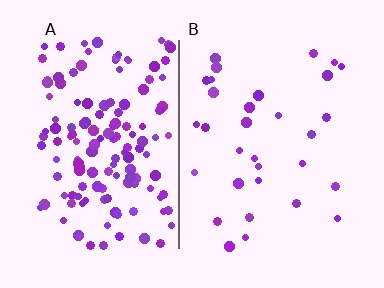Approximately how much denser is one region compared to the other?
Approximately 4.6× — region A over region B.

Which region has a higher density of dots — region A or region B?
A (the left).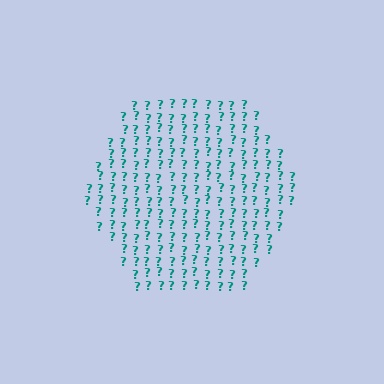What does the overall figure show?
The overall figure shows a hexagon.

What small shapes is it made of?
It is made of small question marks.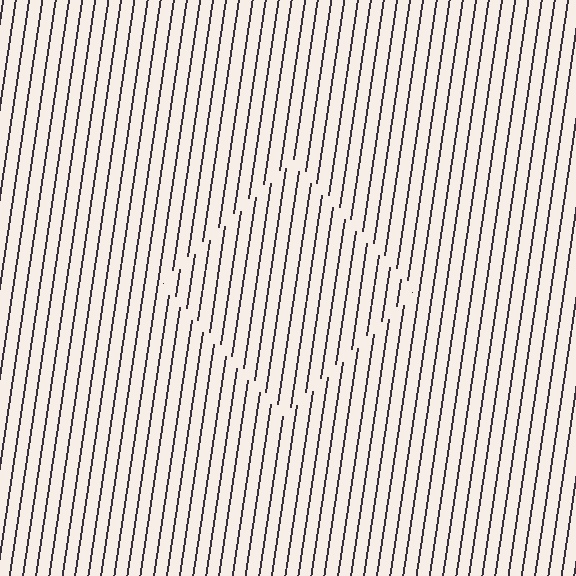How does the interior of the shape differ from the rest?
The interior of the shape contains the same grating, shifted by half a period — the contour is defined by the phase discontinuity where line-ends from the inner and outer gratings abut.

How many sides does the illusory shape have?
4 sides — the line-ends trace a square.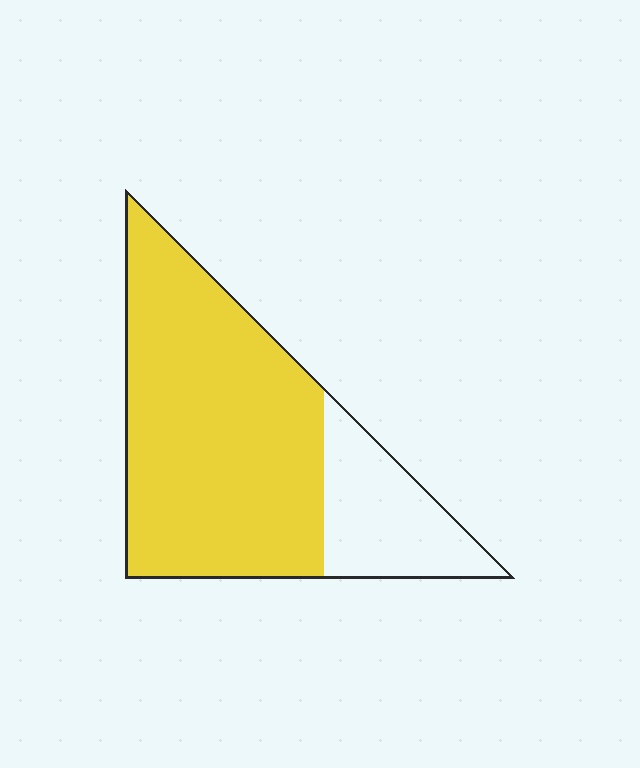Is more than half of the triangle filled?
Yes.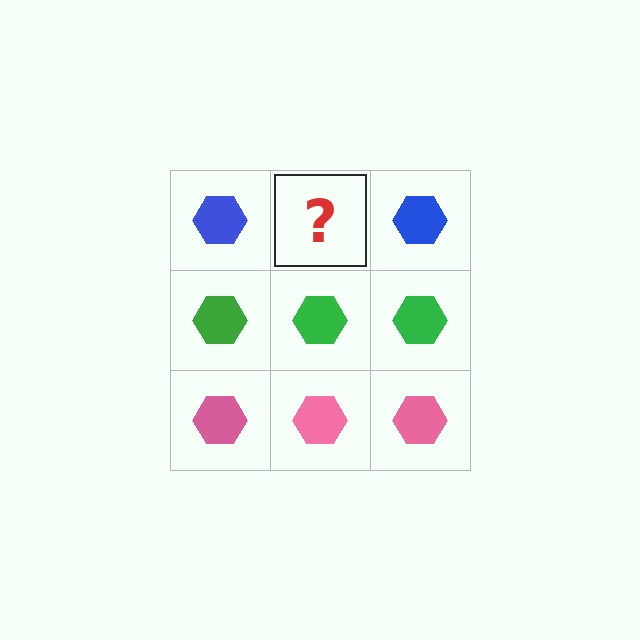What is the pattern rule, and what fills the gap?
The rule is that each row has a consistent color. The gap should be filled with a blue hexagon.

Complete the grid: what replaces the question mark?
The question mark should be replaced with a blue hexagon.